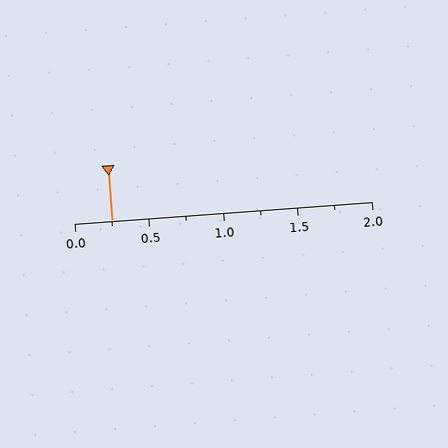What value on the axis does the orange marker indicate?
The marker indicates approximately 0.25.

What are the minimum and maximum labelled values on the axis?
The axis runs from 0.0 to 2.0.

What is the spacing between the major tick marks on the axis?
The major ticks are spaced 0.5 apart.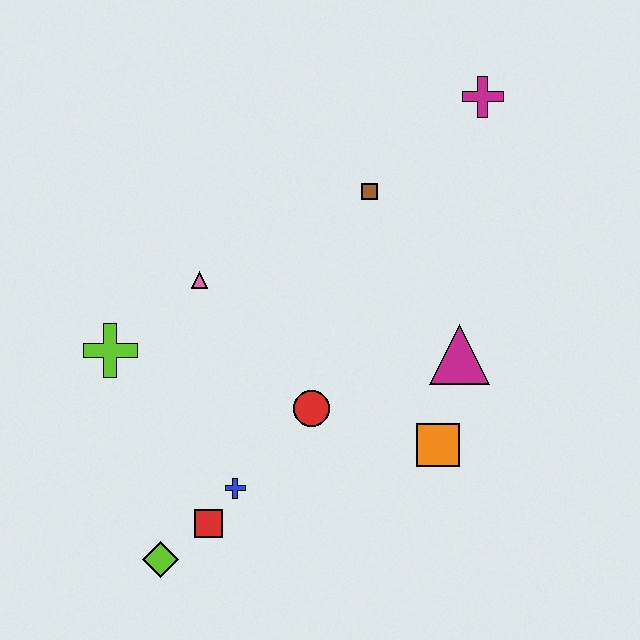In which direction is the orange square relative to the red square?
The orange square is to the right of the red square.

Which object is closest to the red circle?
The blue cross is closest to the red circle.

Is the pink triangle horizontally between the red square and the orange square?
No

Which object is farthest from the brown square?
The lime diamond is farthest from the brown square.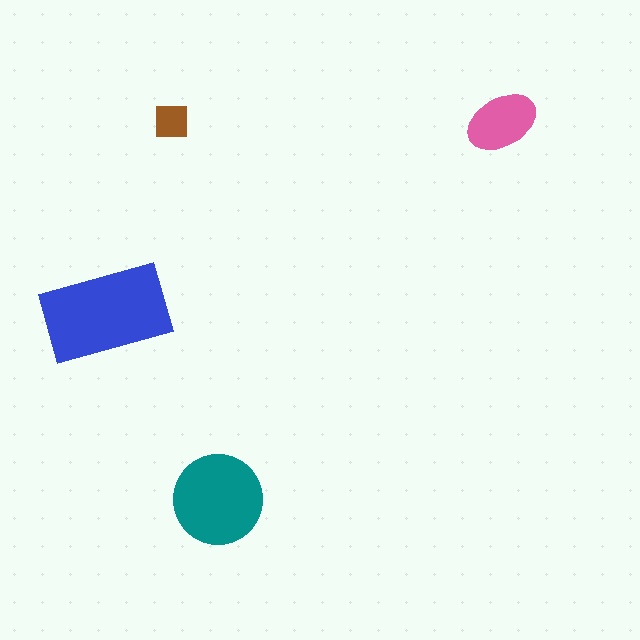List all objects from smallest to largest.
The brown square, the pink ellipse, the teal circle, the blue rectangle.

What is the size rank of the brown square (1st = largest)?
4th.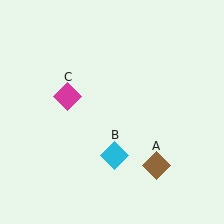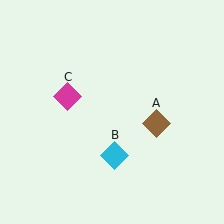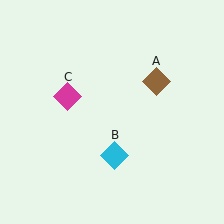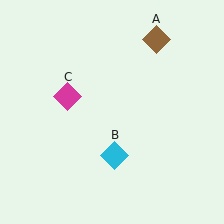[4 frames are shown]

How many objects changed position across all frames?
1 object changed position: brown diamond (object A).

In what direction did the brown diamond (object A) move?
The brown diamond (object A) moved up.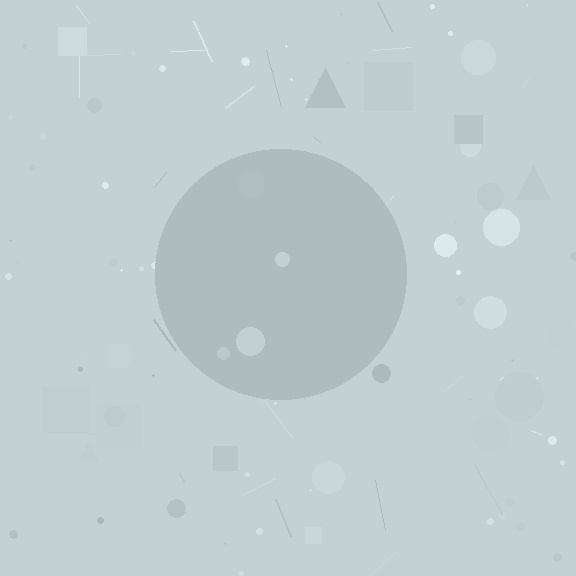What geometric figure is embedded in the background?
A circle is embedded in the background.